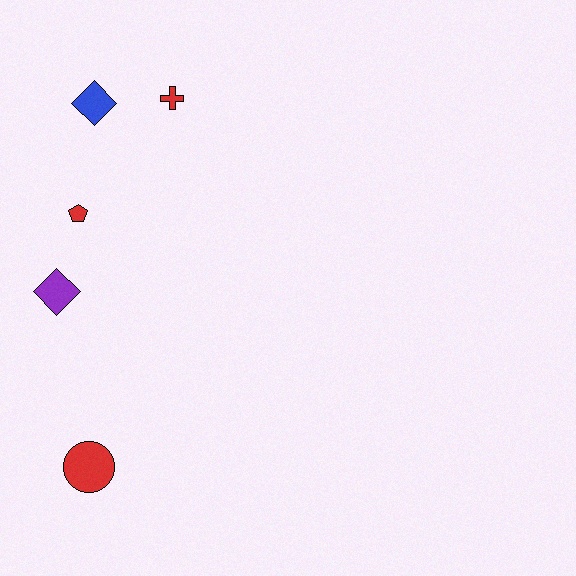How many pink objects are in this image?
There are no pink objects.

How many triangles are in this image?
There are no triangles.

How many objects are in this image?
There are 5 objects.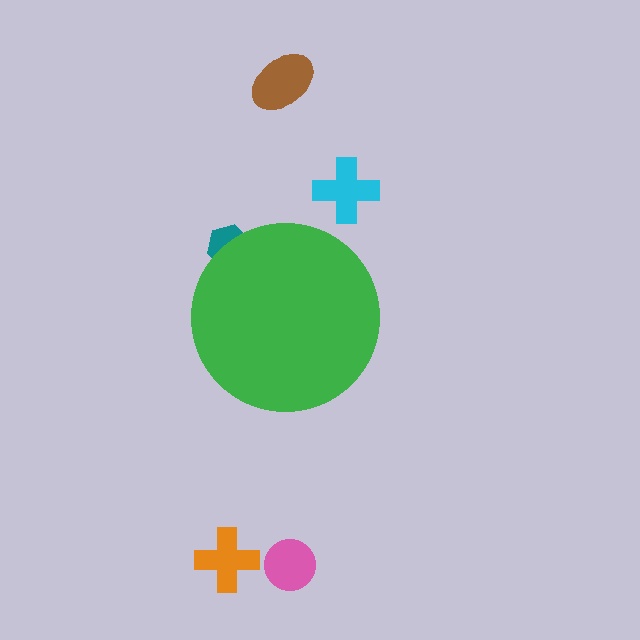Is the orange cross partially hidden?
No, the orange cross is fully visible.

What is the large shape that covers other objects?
A green circle.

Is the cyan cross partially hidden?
No, the cyan cross is fully visible.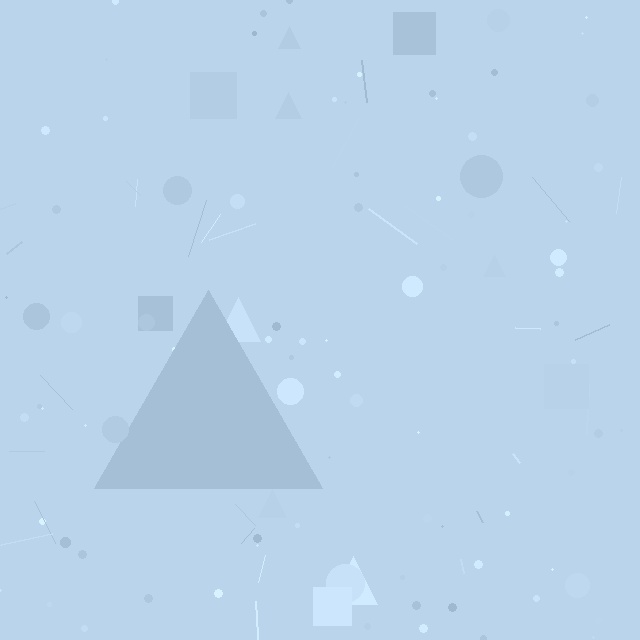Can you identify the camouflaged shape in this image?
The camouflaged shape is a triangle.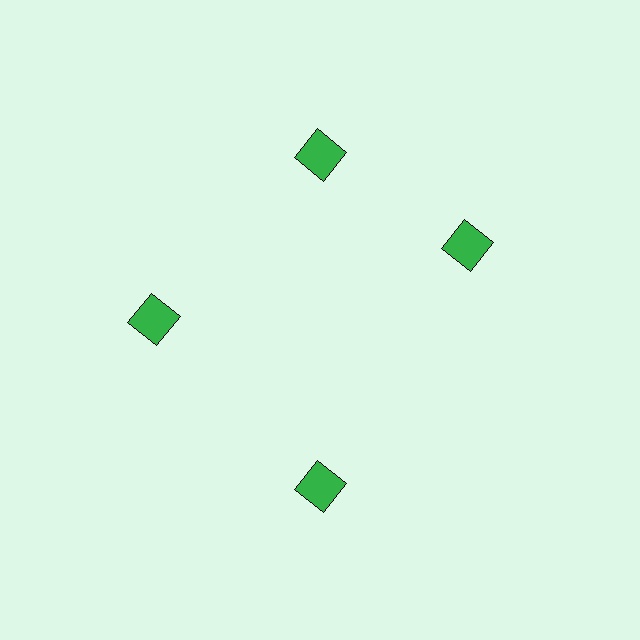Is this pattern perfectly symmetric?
No. The 4 green squares are arranged in a ring, but one element near the 3 o'clock position is rotated out of alignment along the ring, breaking the 4-fold rotational symmetry.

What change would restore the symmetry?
The symmetry would be restored by rotating it back into even spacing with its neighbors so that all 4 squares sit at equal angles and equal distance from the center.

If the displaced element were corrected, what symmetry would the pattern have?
It would have 4-fold rotational symmetry — the pattern would map onto itself every 90 degrees.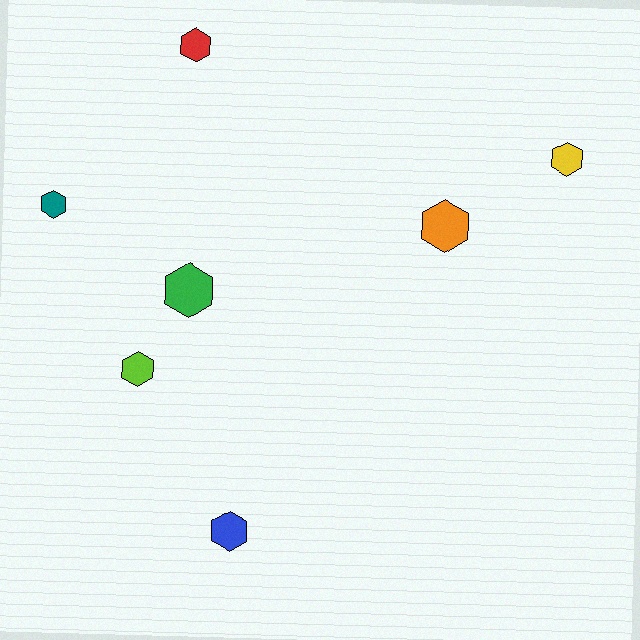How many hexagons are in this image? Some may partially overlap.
There are 7 hexagons.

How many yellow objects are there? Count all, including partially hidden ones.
There is 1 yellow object.